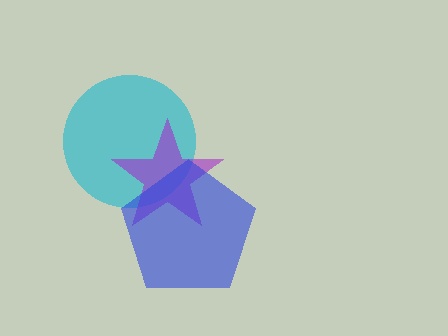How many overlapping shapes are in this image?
There are 3 overlapping shapes in the image.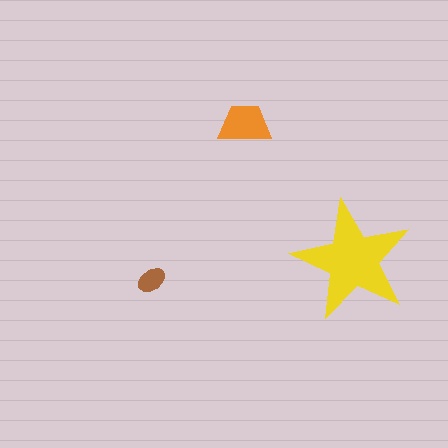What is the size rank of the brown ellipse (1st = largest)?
3rd.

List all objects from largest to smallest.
The yellow star, the orange trapezoid, the brown ellipse.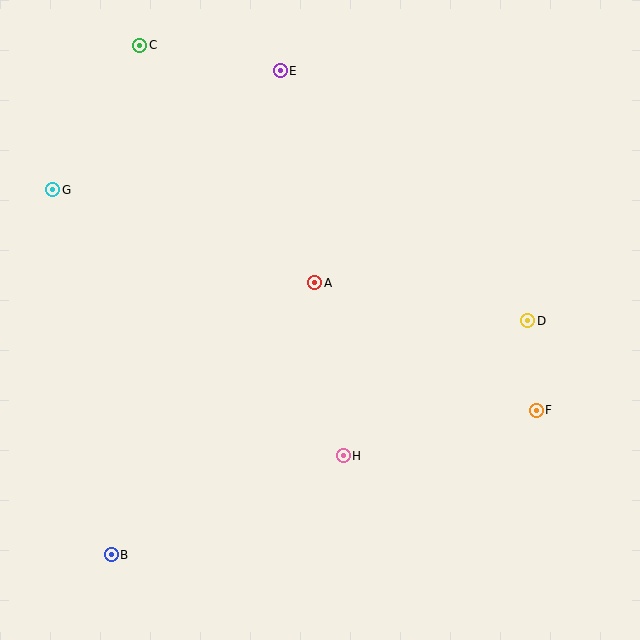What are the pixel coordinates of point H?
Point H is at (343, 456).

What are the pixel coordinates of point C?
Point C is at (140, 45).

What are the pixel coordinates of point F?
Point F is at (536, 410).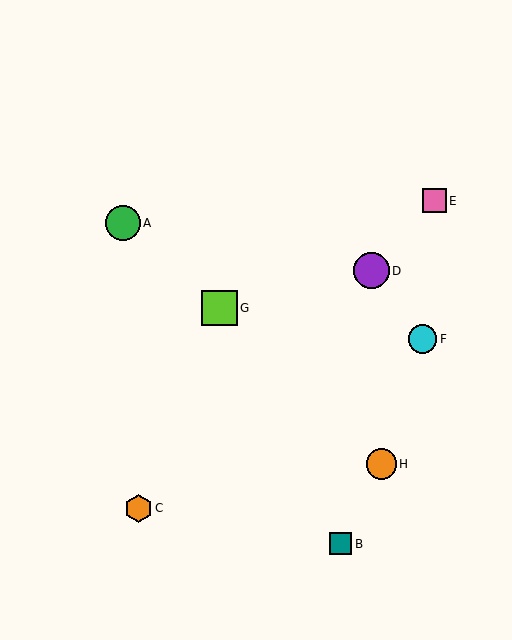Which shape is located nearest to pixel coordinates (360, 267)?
The purple circle (labeled D) at (371, 271) is nearest to that location.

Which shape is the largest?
The purple circle (labeled D) is the largest.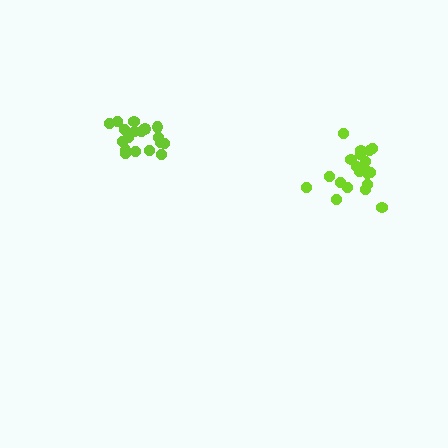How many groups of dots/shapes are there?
There are 2 groups.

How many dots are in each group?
Group 1: 20 dots, Group 2: 18 dots (38 total).